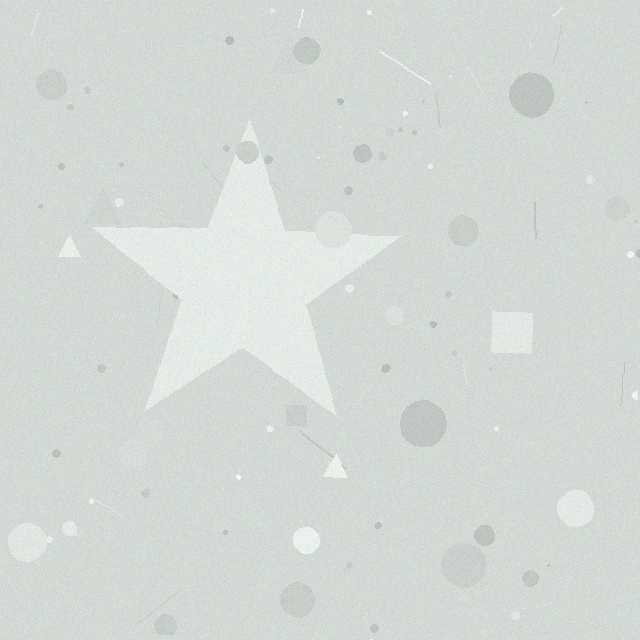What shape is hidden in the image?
A star is hidden in the image.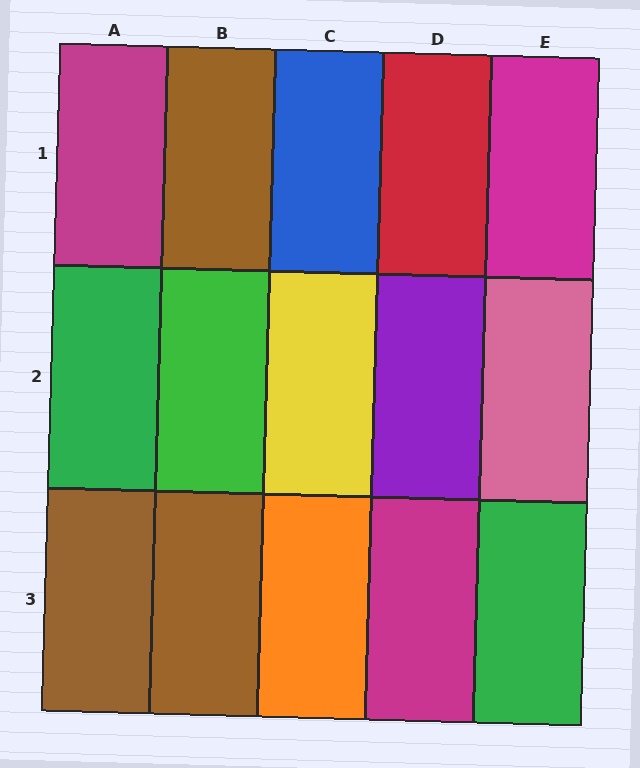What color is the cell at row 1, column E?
Magenta.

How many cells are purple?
1 cell is purple.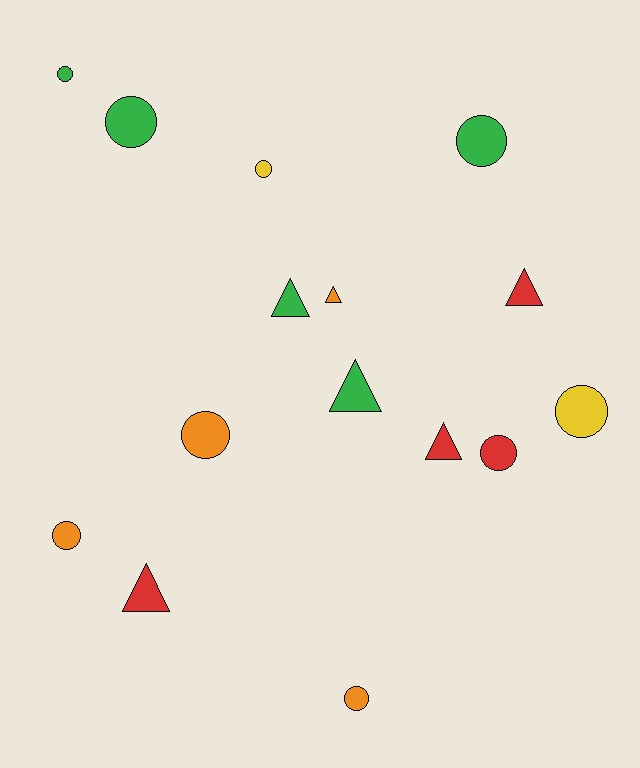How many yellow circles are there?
There are 2 yellow circles.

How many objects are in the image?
There are 15 objects.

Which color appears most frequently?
Green, with 5 objects.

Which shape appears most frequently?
Circle, with 9 objects.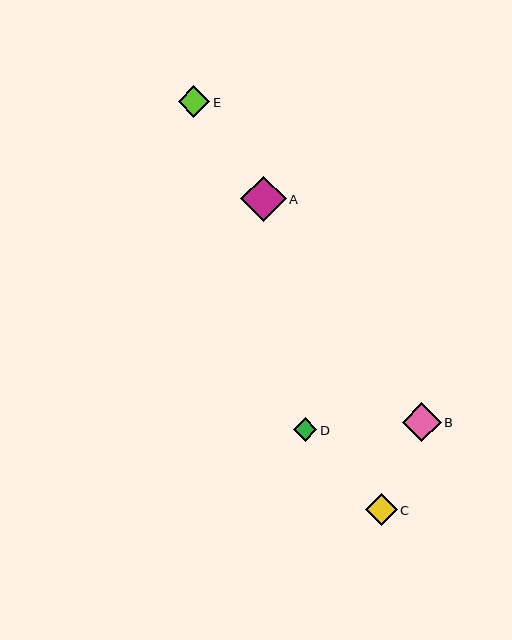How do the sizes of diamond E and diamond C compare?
Diamond E and diamond C are approximately the same size.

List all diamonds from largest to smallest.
From largest to smallest: A, B, E, C, D.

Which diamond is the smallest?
Diamond D is the smallest with a size of approximately 24 pixels.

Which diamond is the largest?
Diamond A is the largest with a size of approximately 46 pixels.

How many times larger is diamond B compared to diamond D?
Diamond B is approximately 1.7 times the size of diamond D.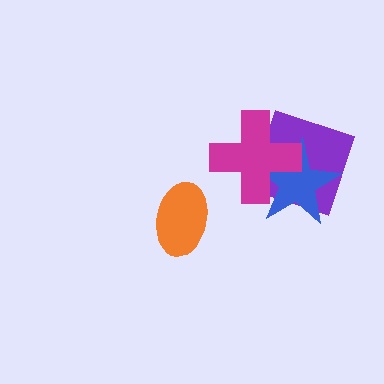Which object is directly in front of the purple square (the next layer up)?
The blue star is directly in front of the purple square.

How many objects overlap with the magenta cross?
2 objects overlap with the magenta cross.